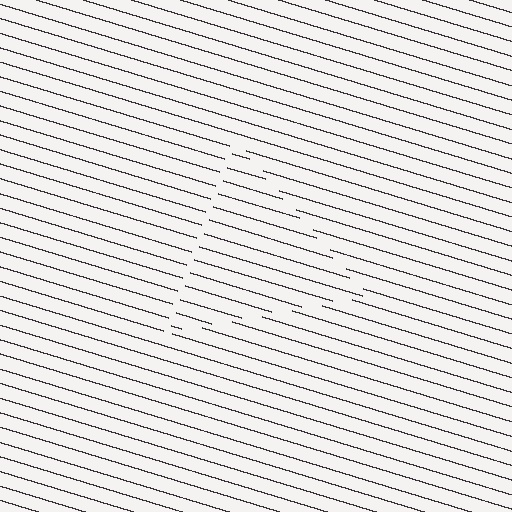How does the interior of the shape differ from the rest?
The interior of the shape contains the same grating, shifted by half a period — the contour is defined by the phase discontinuity where line-ends from the inner and outer gratings abut.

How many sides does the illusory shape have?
3 sides — the line-ends trace a triangle.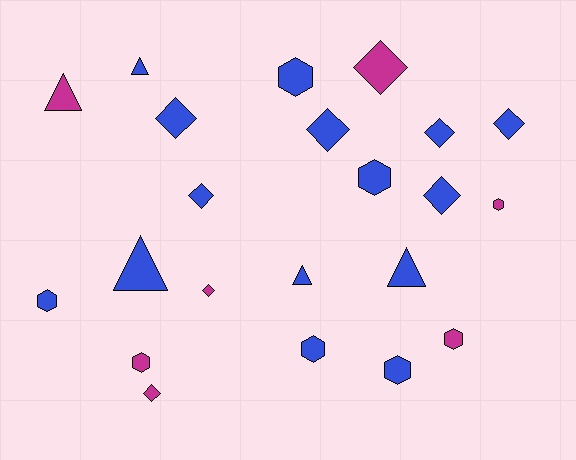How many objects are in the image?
There are 22 objects.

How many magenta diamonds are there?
There are 3 magenta diamonds.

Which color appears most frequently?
Blue, with 15 objects.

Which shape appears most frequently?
Diamond, with 9 objects.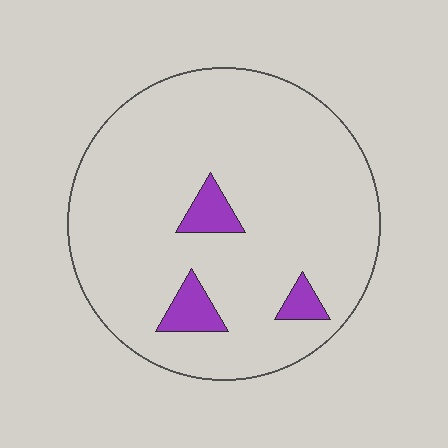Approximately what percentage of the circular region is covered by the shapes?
Approximately 10%.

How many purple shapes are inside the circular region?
3.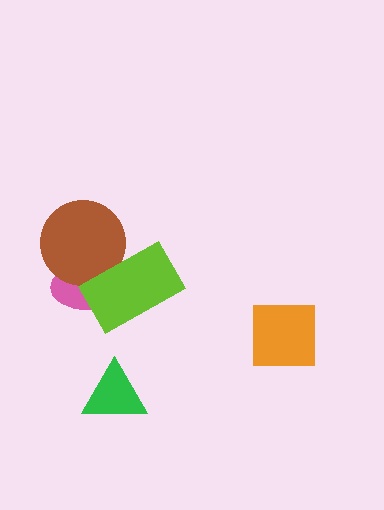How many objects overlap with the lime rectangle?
2 objects overlap with the lime rectangle.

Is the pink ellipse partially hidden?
Yes, it is partially covered by another shape.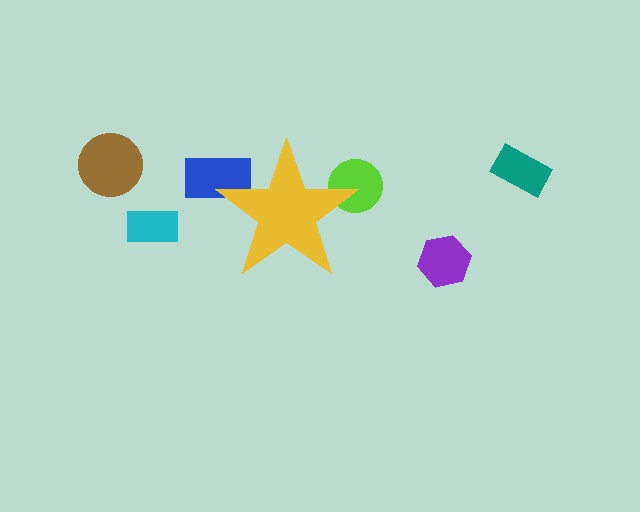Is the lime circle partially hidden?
Yes, the lime circle is partially hidden behind the yellow star.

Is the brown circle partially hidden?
No, the brown circle is fully visible.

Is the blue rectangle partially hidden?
Yes, the blue rectangle is partially hidden behind the yellow star.